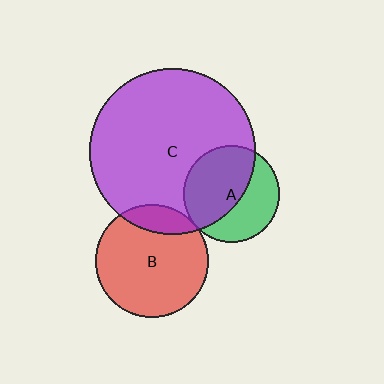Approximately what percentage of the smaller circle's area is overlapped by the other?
Approximately 55%.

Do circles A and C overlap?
Yes.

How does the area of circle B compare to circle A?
Approximately 1.4 times.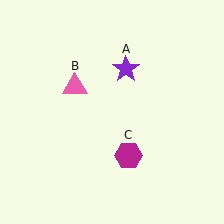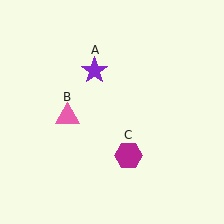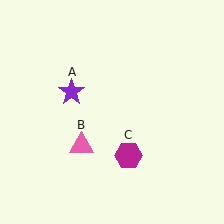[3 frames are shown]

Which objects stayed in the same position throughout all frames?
Magenta hexagon (object C) remained stationary.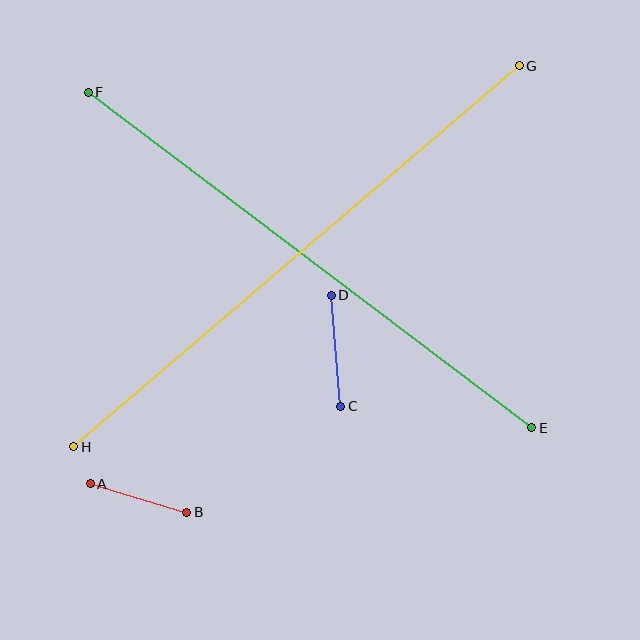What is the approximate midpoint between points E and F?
The midpoint is at approximately (310, 260) pixels.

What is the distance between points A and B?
The distance is approximately 101 pixels.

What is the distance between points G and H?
The distance is approximately 586 pixels.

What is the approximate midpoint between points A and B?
The midpoint is at approximately (139, 498) pixels.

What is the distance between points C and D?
The distance is approximately 111 pixels.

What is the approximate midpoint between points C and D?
The midpoint is at approximately (336, 351) pixels.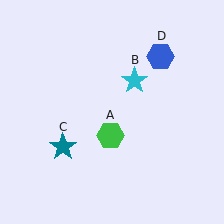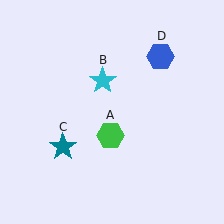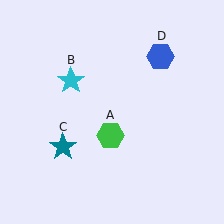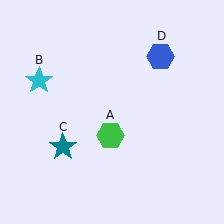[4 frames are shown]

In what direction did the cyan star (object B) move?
The cyan star (object B) moved left.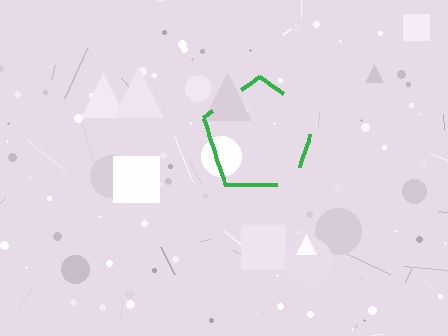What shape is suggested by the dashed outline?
The dashed outline suggests a pentagon.